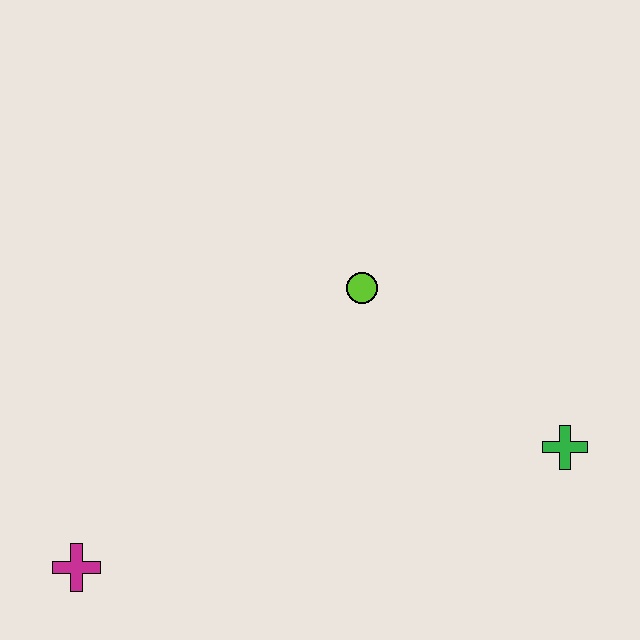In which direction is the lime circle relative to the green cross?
The lime circle is to the left of the green cross.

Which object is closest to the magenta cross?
The lime circle is closest to the magenta cross.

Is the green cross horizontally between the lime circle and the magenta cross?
No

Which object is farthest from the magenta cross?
The green cross is farthest from the magenta cross.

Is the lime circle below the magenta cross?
No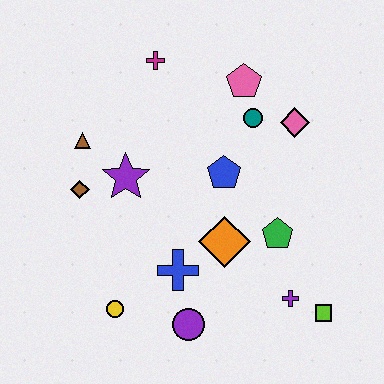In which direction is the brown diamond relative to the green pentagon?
The brown diamond is to the left of the green pentagon.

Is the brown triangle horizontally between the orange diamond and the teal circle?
No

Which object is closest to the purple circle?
The blue cross is closest to the purple circle.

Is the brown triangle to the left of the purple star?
Yes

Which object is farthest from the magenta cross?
The lime square is farthest from the magenta cross.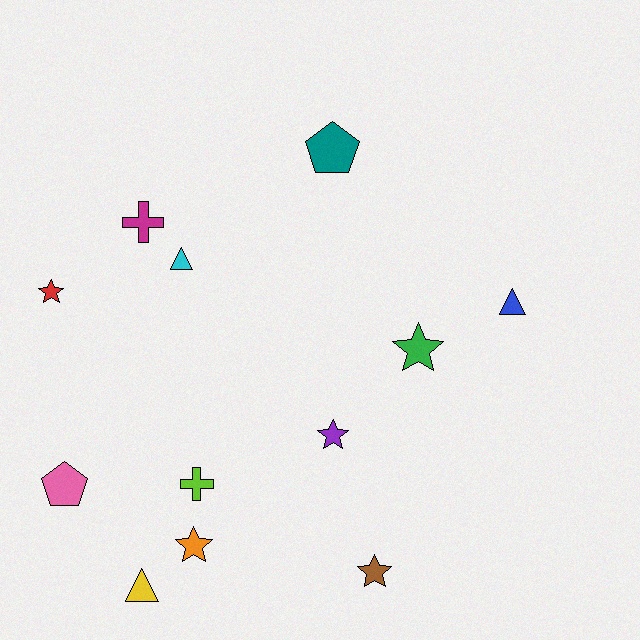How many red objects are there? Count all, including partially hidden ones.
There is 1 red object.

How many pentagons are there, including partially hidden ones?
There are 2 pentagons.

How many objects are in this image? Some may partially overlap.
There are 12 objects.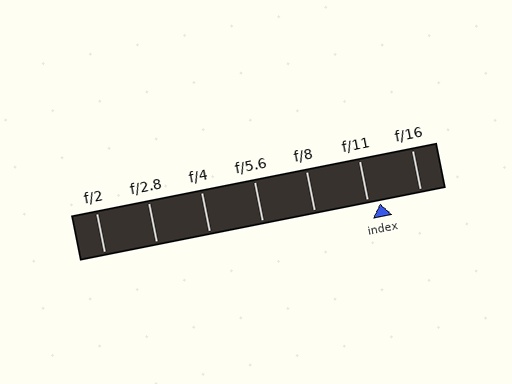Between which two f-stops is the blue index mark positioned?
The index mark is between f/11 and f/16.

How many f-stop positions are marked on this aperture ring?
There are 7 f-stop positions marked.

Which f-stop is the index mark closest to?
The index mark is closest to f/11.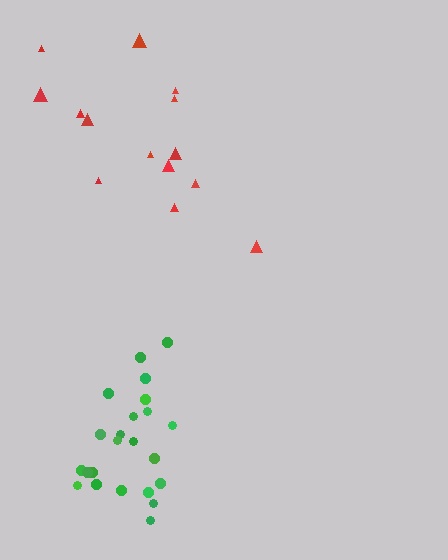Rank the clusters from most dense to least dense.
green, red.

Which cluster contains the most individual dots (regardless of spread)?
Green (23).